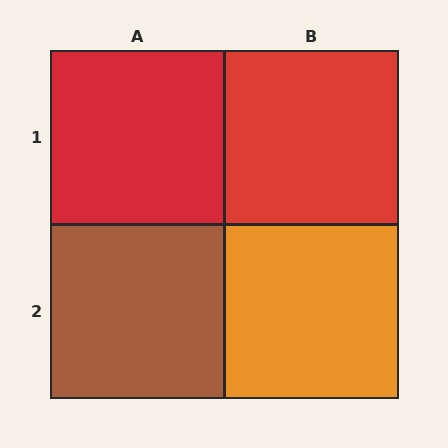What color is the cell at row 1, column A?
Red.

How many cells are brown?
1 cell is brown.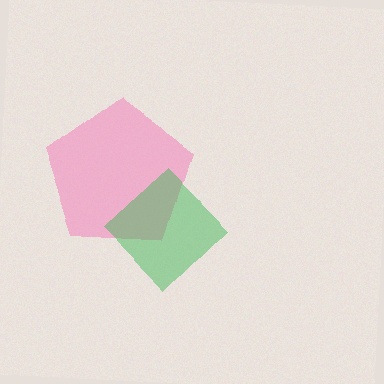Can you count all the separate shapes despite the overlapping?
Yes, there are 2 separate shapes.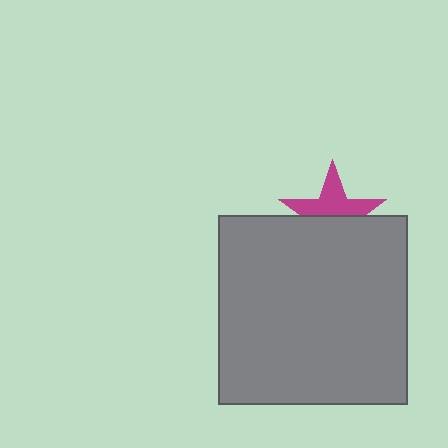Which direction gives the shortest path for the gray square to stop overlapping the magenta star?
Moving down gives the shortest separation.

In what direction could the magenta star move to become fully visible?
The magenta star could move up. That would shift it out from behind the gray square entirely.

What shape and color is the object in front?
The object in front is a gray square.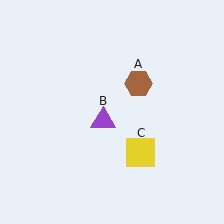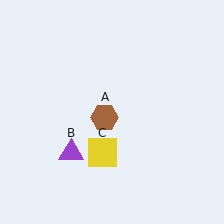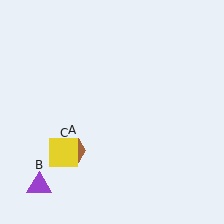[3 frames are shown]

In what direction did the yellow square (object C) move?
The yellow square (object C) moved left.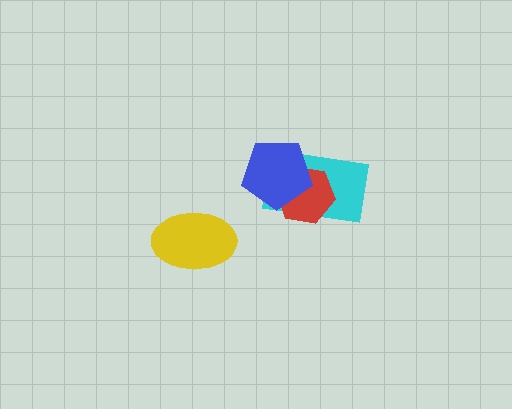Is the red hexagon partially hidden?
Yes, it is partially covered by another shape.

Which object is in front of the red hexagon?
The blue pentagon is in front of the red hexagon.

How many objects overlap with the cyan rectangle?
2 objects overlap with the cyan rectangle.